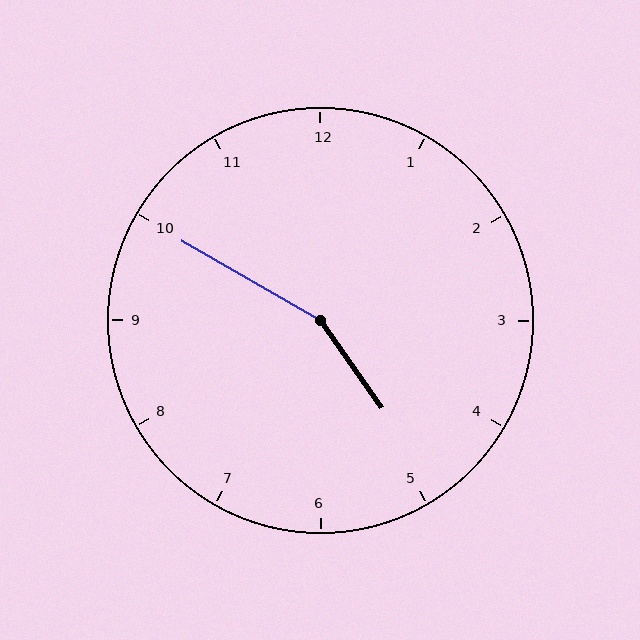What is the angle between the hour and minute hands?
Approximately 155 degrees.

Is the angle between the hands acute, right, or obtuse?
It is obtuse.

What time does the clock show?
4:50.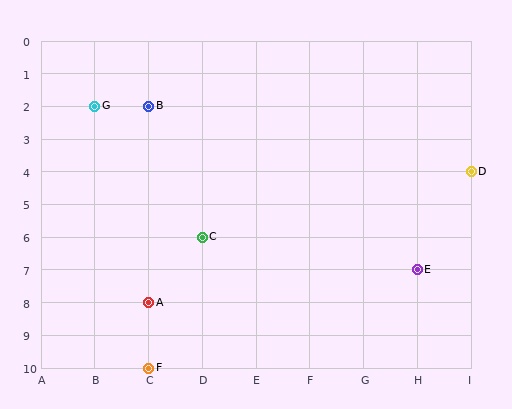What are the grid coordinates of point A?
Point A is at grid coordinates (C, 8).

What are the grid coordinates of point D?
Point D is at grid coordinates (I, 4).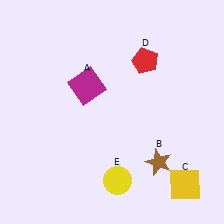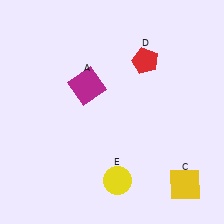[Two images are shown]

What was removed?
The brown star (B) was removed in Image 2.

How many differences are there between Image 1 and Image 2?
There is 1 difference between the two images.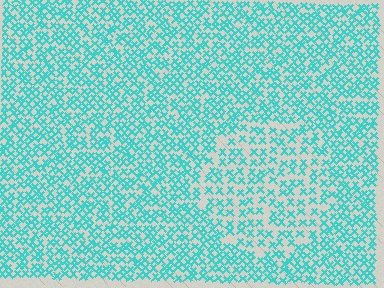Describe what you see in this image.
The image contains small cyan elements arranged at two different densities. A circle-shaped region is visible where the elements are less densely packed than the surrounding area.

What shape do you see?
I see a circle.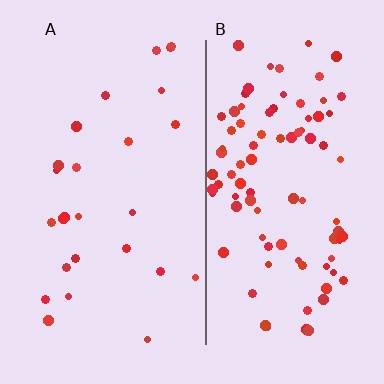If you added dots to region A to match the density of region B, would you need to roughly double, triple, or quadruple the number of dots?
Approximately triple.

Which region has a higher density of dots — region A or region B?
B (the right).